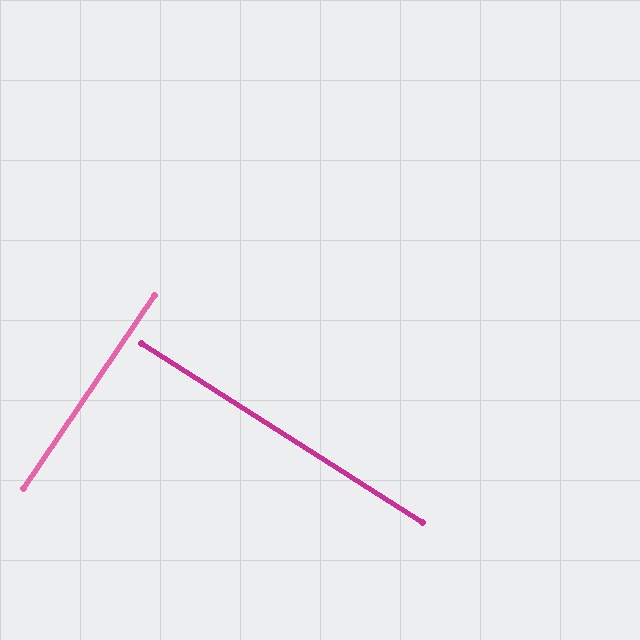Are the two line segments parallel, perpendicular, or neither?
Perpendicular — they meet at approximately 88°.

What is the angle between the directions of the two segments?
Approximately 88 degrees.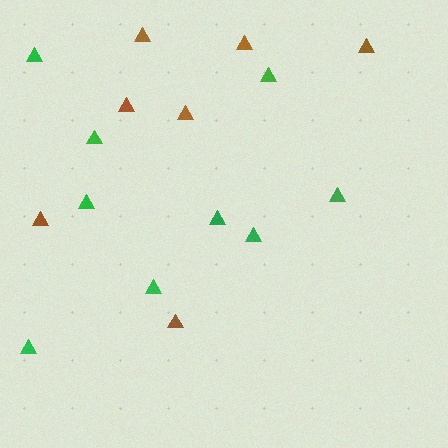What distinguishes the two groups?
There are 2 groups: one group of green triangles (9) and one group of brown triangles (7).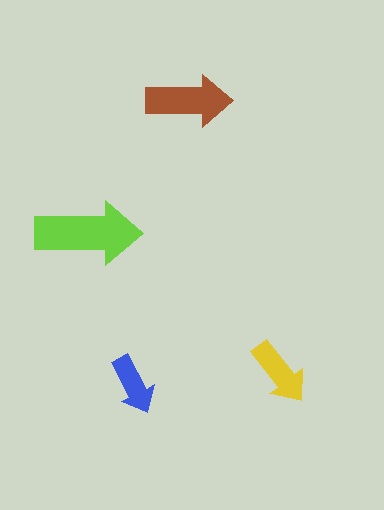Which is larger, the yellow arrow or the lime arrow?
The lime one.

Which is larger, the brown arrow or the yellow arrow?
The brown one.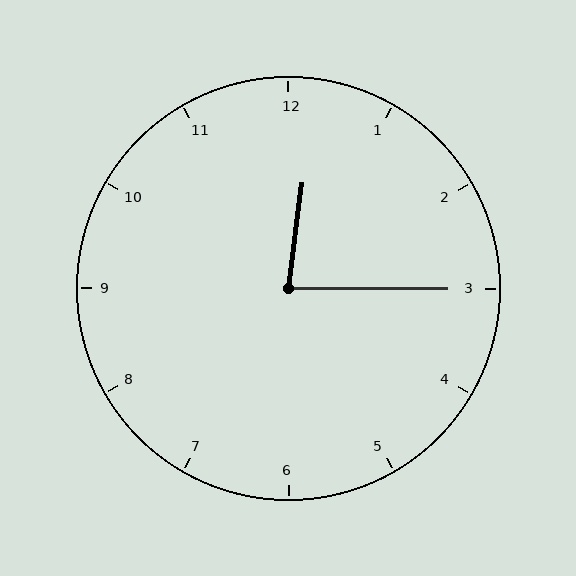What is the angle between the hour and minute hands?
Approximately 82 degrees.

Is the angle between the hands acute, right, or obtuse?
It is acute.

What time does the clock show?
12:15.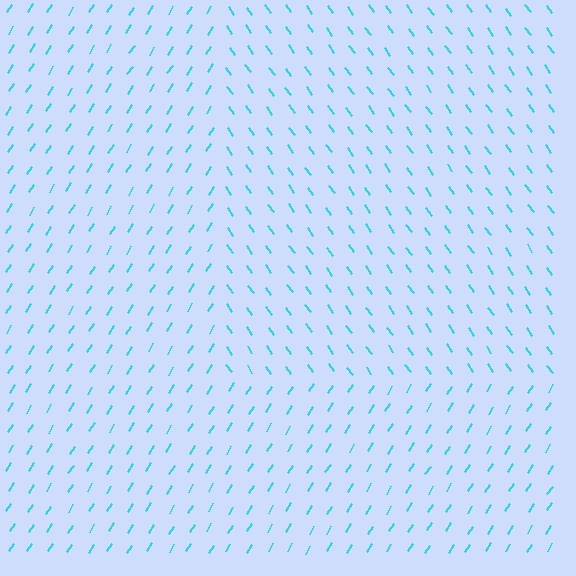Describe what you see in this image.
The image is filled with small cyan line segments. A rectangle region in the image has lines oriented differently from the surrounding lines, creating a visible texture boundary.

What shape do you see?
I see a rectangle.